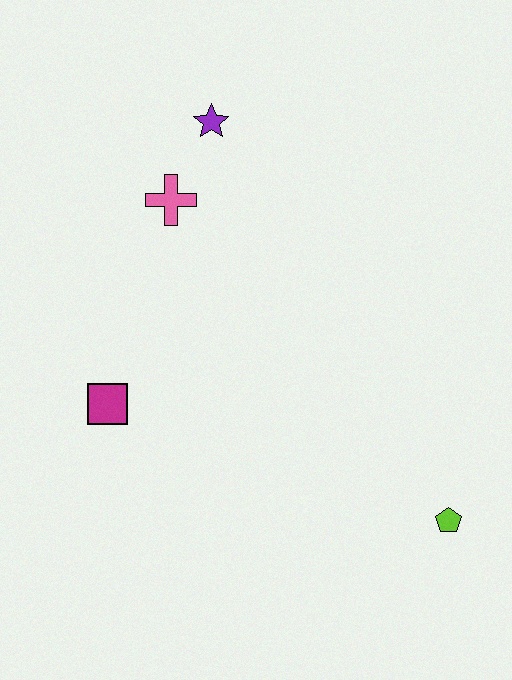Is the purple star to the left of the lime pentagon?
Yes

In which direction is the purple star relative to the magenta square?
The purple star is above the magenta square.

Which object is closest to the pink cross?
The purple star is closest to the pink cross.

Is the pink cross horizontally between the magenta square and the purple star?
Yes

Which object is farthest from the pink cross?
The lime pentagon is farthest from the pink cross.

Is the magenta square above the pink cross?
No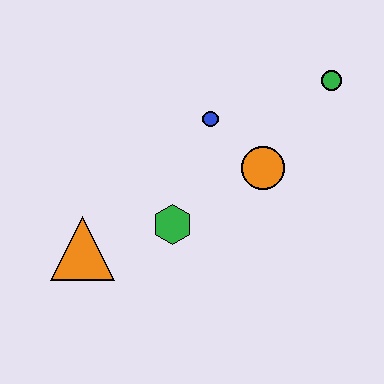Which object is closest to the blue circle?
The orange circle is closest to the blue circle.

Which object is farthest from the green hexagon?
The green circle is farthest from the green hexagon.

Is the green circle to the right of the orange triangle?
Yes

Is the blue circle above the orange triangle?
Yes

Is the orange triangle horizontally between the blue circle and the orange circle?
No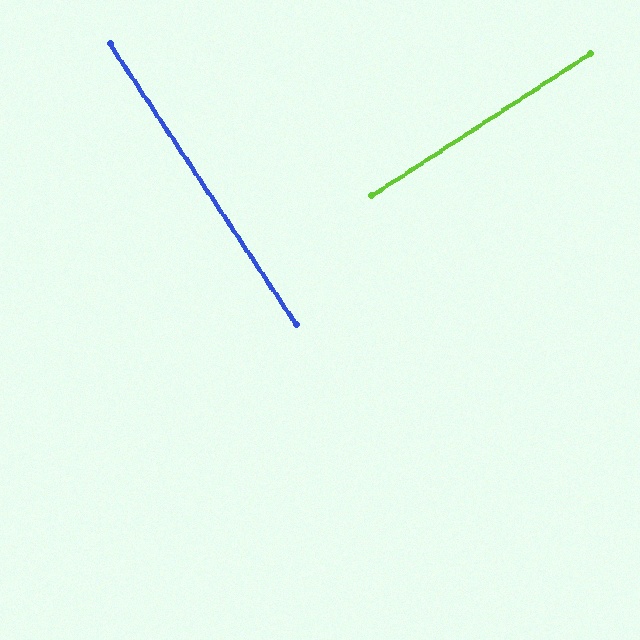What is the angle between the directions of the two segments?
Approximately 89 degrees.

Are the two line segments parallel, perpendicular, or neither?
Perpendicular — they meet at approximately 89°.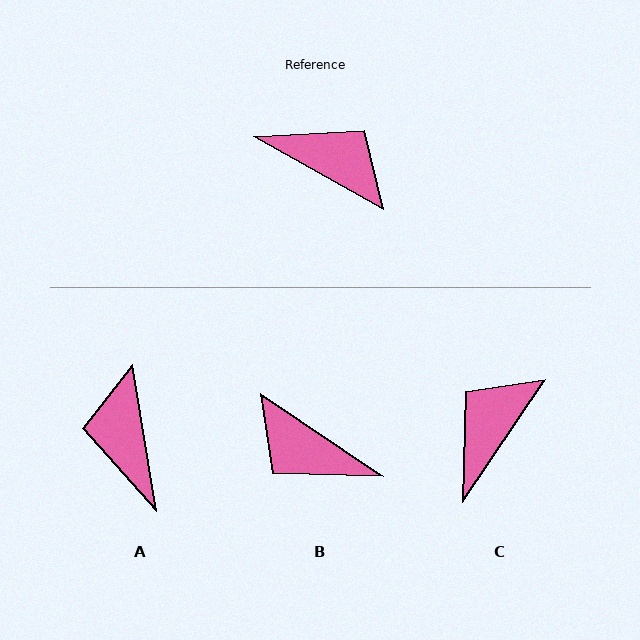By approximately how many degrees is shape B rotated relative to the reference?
Approximately 175 degrees counter-clockwise.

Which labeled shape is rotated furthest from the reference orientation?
B, about 175 degrees away.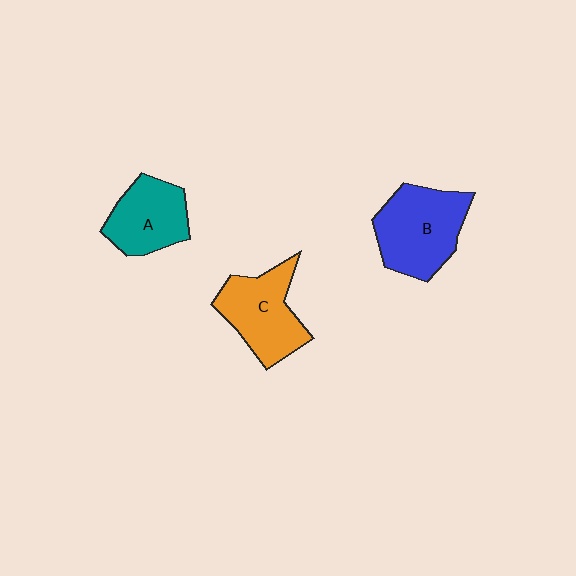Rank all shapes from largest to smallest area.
From largest to smallest: B (blue), C (orange), A (teal).